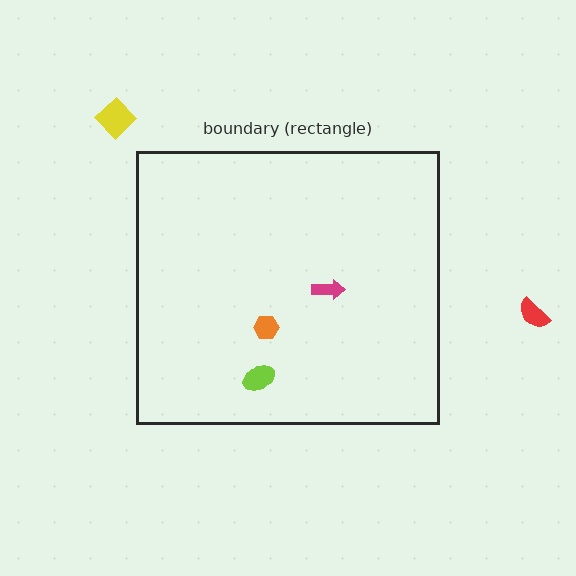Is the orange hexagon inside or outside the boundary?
Inside.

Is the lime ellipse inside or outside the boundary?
Inside.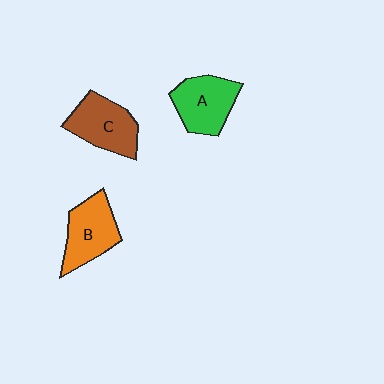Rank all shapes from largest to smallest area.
From largest to smallest: C (brown), A (green), B (orange).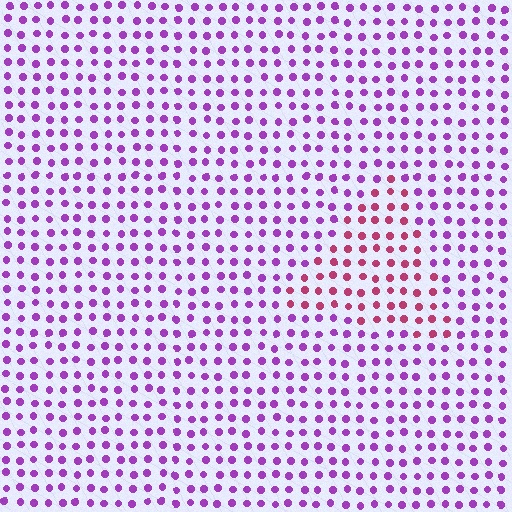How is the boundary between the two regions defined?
The boundary is defined purely by a slight shift in hue (about 47 degrees). Spacing, size, and orientation are identical on both sides.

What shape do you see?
I see a triangle.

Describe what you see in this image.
The image is filled with small purple elements in a uniform arrangement. A triangle-shaped region is visible where the elements are tinted to a slightly different hue, forming a subtle color boundary.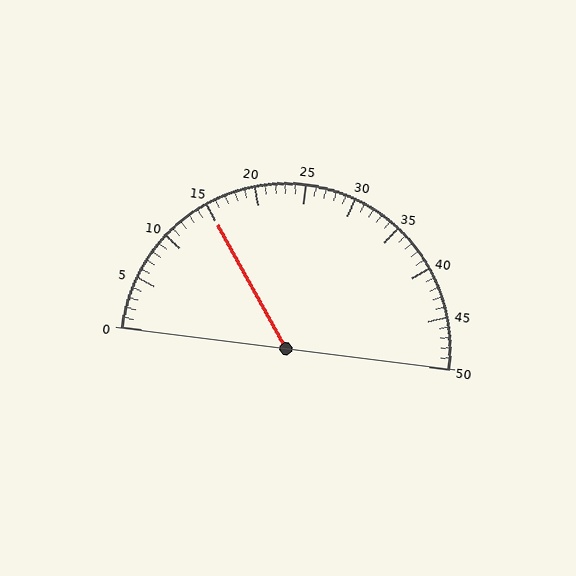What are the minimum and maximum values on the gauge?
The gauge ranges from 0 to 50.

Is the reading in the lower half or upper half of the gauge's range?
The reading is in the lower half of the range (0 to 50).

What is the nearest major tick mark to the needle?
The nearest major tick mark is 15.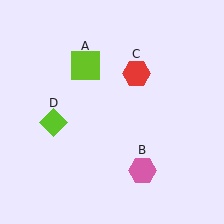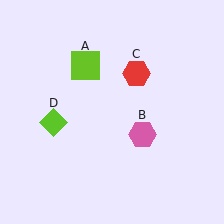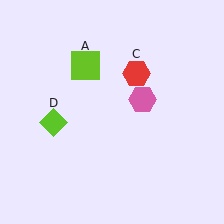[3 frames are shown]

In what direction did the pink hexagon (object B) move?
The pink hexagon (object B) moved up.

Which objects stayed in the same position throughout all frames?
Lime square (object A) and red hexagon (object C) and lime diamond (object D) remained stationary.